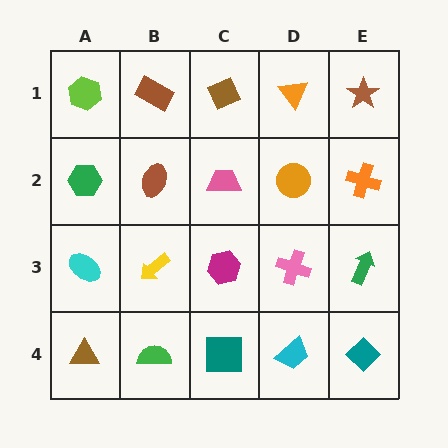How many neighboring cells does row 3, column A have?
3.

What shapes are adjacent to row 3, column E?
An orange cross (row 2, column E), a teal diamond (row 4, column E), a pink cross (row 3, column D).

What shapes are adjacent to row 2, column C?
A brown diamond (row 1, column C), a magenta hexagon (row 3, column C), a brown ellipse (row 2, column B), an orange circle (row 2, column D).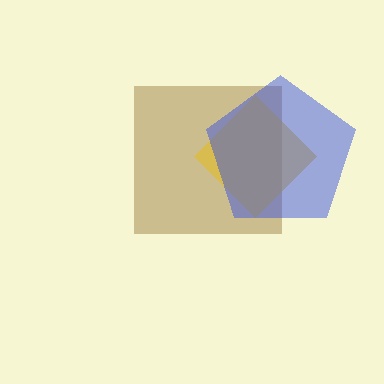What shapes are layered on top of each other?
The layered shapes are: a brown square, a yellow diamond, a blue pentagon.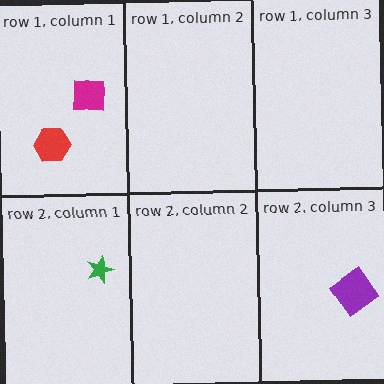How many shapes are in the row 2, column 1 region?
1.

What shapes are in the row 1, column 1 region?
The magenta square, the red hexagon.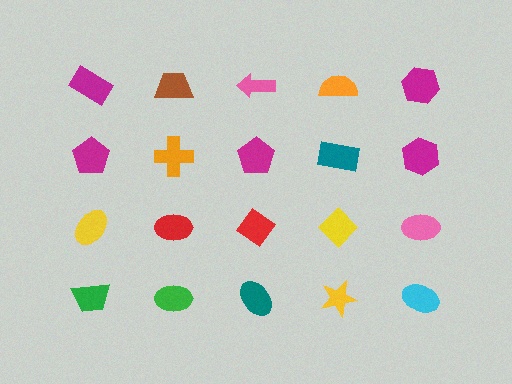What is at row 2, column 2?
An orange cross.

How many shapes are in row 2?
5 shapes.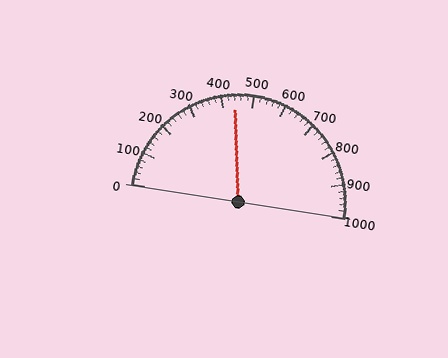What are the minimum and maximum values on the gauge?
The gauge ranges from 0 to 1000.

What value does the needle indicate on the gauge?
The needle indicates approximately 440.